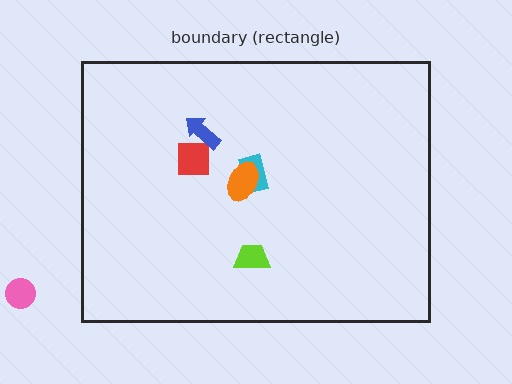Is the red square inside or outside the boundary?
Inside.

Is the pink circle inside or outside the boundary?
Outside.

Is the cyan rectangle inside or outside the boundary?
Inside.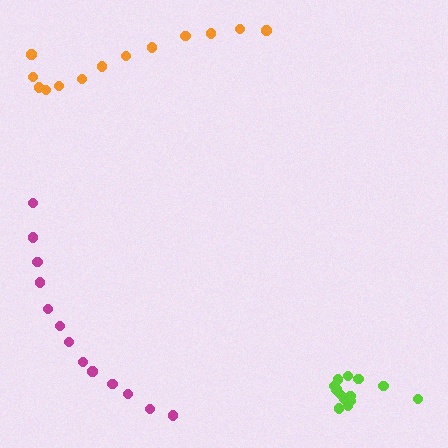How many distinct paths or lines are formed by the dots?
There are 3 distinct paths.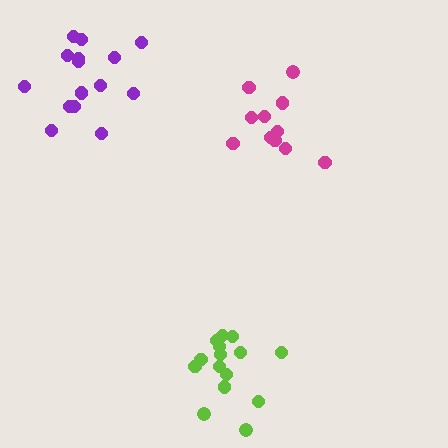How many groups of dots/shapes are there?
There are 3 groups.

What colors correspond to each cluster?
The clusters are colored: magenta, lime, purple.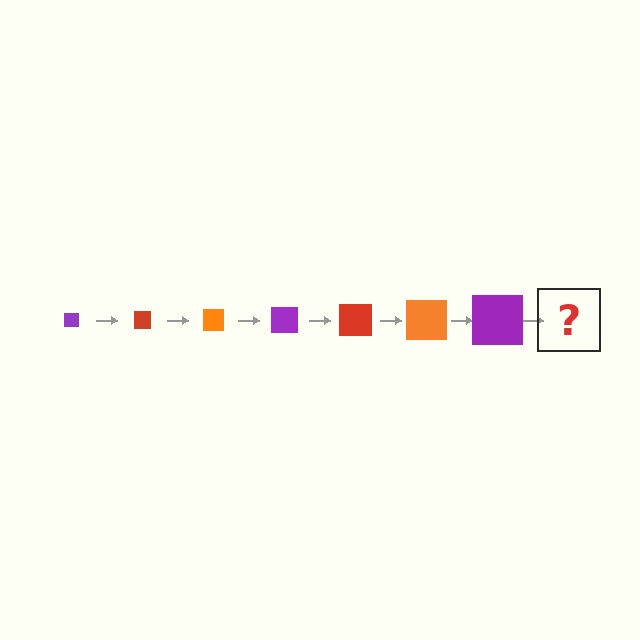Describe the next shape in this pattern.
It should be a red square, larger than the previous one.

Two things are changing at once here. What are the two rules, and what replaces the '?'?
The two rules are that the square grows larger each step and the color cycles through purple, red, and orange. The '?' should be a red square, larger than the previous one.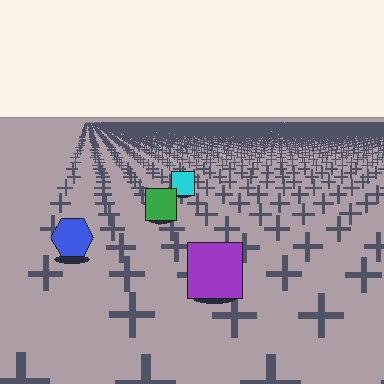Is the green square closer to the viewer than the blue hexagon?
No. The blue hexagon is closer — you can tell from the texture gradient: the ground texture is coarser near it.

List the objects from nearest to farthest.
From nearest to farthest: the purple square, the blue hexagon, the green square, the cyan square.